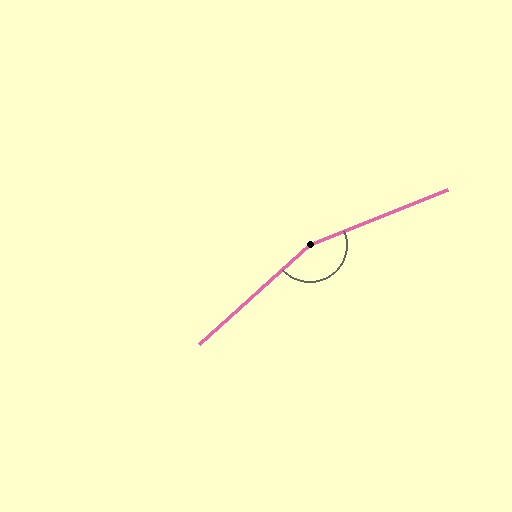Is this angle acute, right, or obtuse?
It is obtuse.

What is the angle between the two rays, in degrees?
Approximately 160 degrees.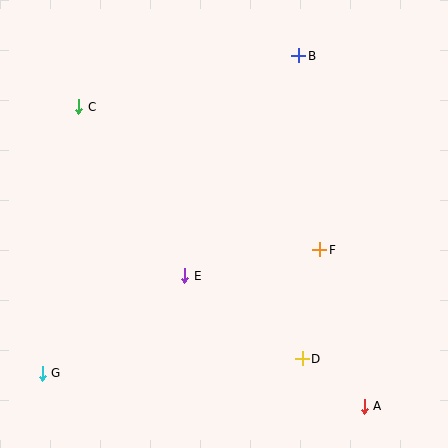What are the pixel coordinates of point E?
Point E is at (185, 276).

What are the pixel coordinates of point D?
Point D is at (302, 359).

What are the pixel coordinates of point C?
Point C is at (79, 107).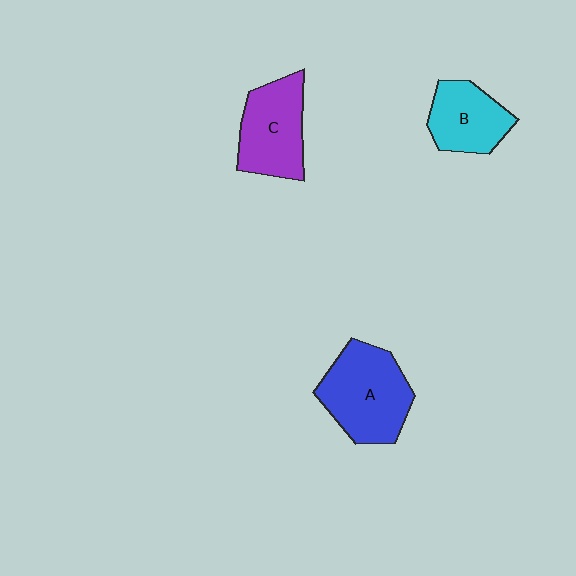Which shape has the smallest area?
Shape B (cyan).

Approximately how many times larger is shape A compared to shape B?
Approximately 1.5 times.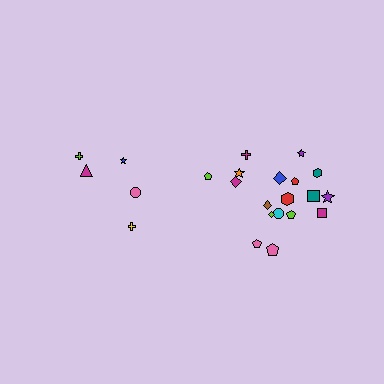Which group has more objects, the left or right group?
The right group.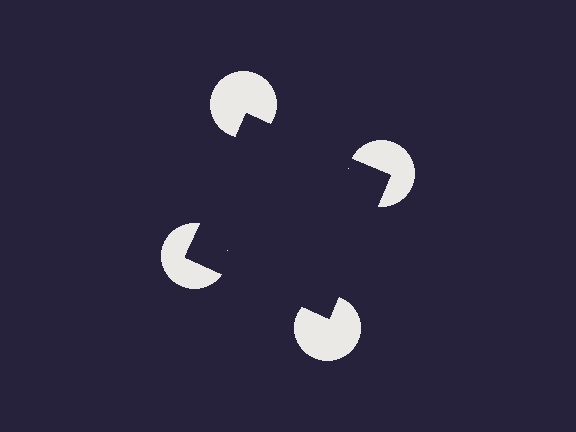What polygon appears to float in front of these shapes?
An illusory square — its edges are inferred from the aligned wedge cuts in the pac-man discs, not physically drawn.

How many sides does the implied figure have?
4 sides.